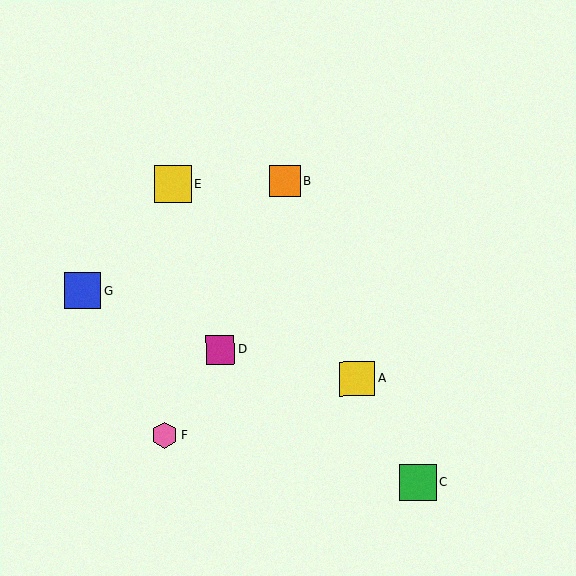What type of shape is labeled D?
Shape D is a magenta square.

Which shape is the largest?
The yellow square (labeled E) is the largest.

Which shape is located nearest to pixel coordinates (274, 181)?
The orange square (labeled B) at (285, 181) is nearest to that location.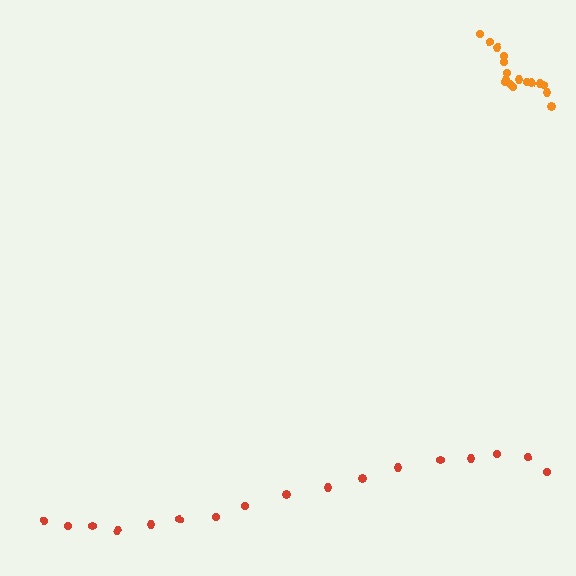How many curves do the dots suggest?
There are 2 distinct paths.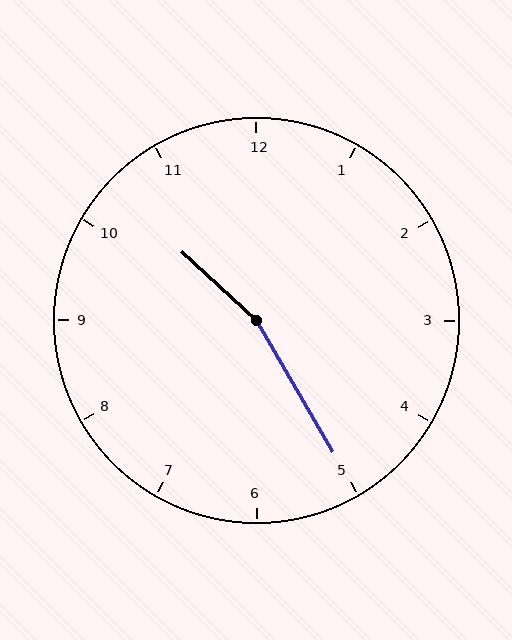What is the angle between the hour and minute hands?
Approximately 162 degrees.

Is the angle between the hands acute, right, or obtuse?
It is obtuse.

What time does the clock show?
10:25.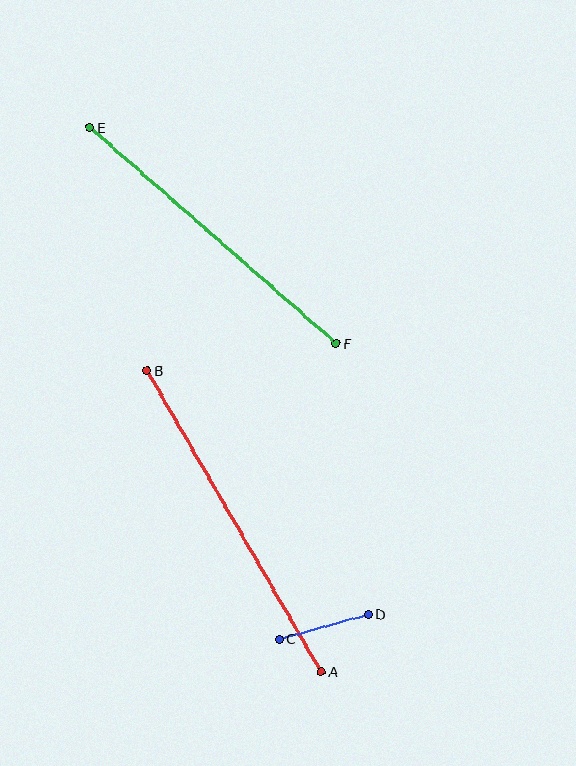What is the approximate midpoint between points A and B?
The midpoint is at approximately (234, 521) pixels.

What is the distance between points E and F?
The distance is approximately 328 pixels.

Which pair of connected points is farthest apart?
Points A and B are farthest apart.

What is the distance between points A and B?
The distance is approximately 348 pixels.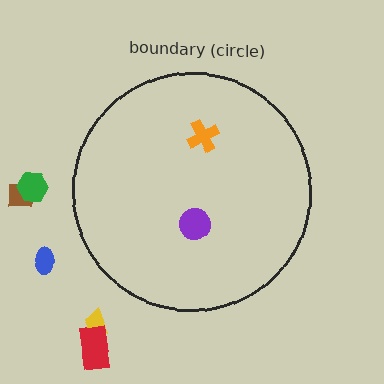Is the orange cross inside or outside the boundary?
Inside.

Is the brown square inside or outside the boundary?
Outside.